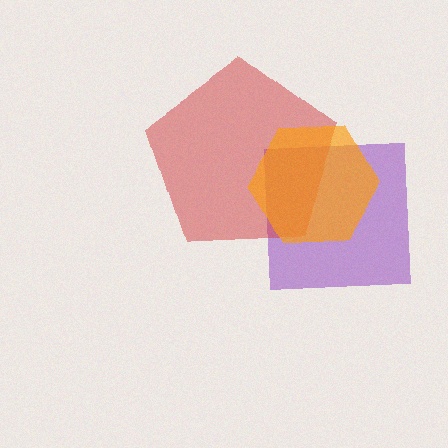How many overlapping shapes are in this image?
There are 3 overlapping shapes in the image.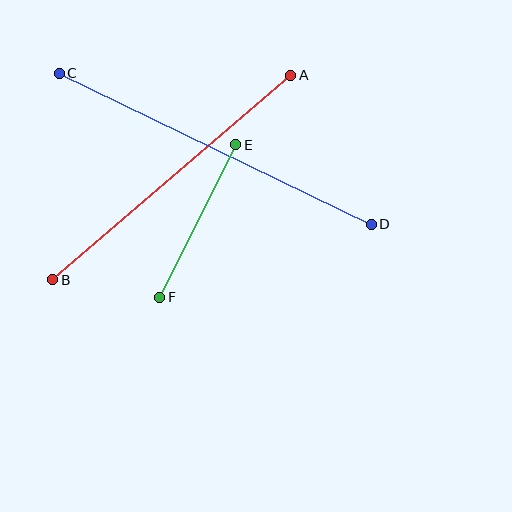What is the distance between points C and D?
The distance is approximately 347 pixels.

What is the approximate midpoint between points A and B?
The midpoint is at approximately (172, 177) pixels.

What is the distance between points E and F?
The distance is approximately 171 pixels.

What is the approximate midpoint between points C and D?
The midpoint is at approximately (215, 149) pixels.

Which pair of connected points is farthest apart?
Points C and D are farthest apart.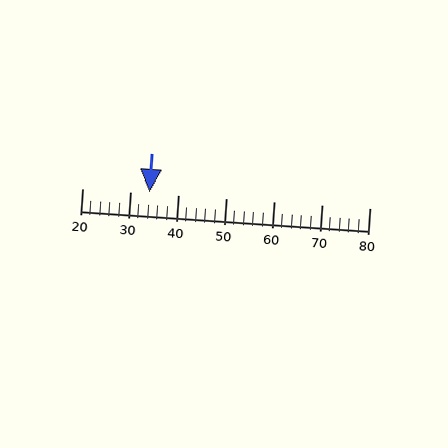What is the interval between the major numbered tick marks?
The major tick marks are spaced 10 units apart.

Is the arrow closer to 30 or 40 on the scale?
The arrow is closer to 30.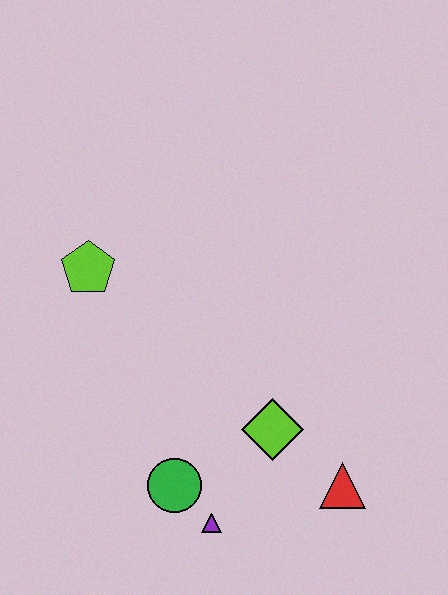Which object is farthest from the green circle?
The lime pentagon is farthest from the green circle.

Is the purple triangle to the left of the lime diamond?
Yes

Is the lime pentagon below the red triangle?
No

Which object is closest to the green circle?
The purple triangle is closest to the green circle.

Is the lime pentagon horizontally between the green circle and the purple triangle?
No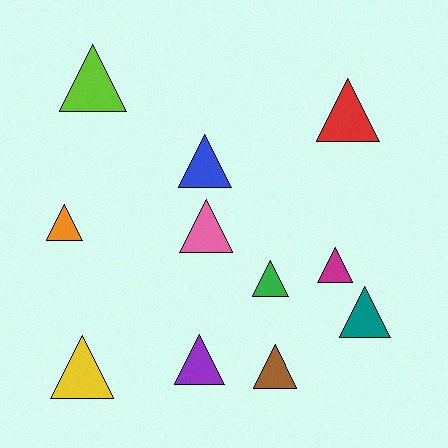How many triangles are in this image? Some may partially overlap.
There are 11 triangles.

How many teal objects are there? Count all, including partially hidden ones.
There is 1 teal object.